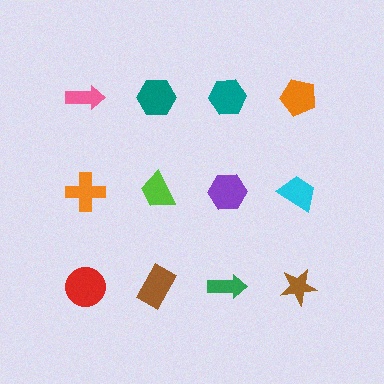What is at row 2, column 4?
A cyan trapezoid.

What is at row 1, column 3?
A teal hexagon.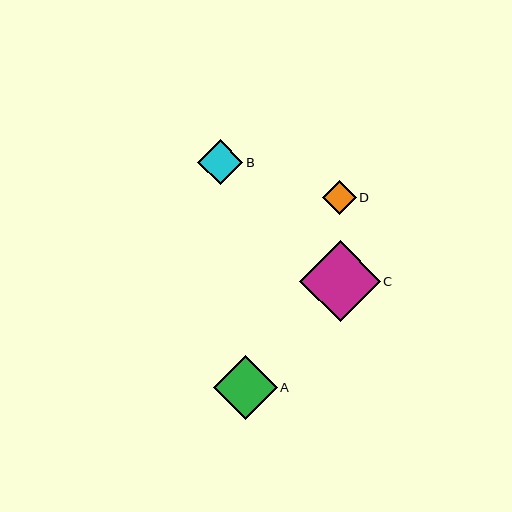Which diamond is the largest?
Diamond C is the largest with a size of approximately 81 pixels.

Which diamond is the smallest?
Diamond D is the smallest with a size of approximately 34 pixels.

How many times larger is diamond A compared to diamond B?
Diamond A is approximately 1.4 times the size of diamond B.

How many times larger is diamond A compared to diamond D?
Diamond A is approximately 1.9 times the size of diamond D.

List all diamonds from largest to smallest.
From largest to smallest: C, A, B, D.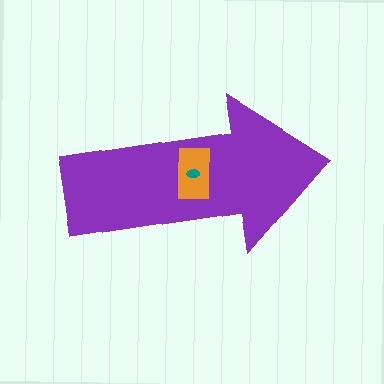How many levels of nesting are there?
3.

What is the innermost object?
The teal ellipse.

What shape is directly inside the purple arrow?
The orange rectangle.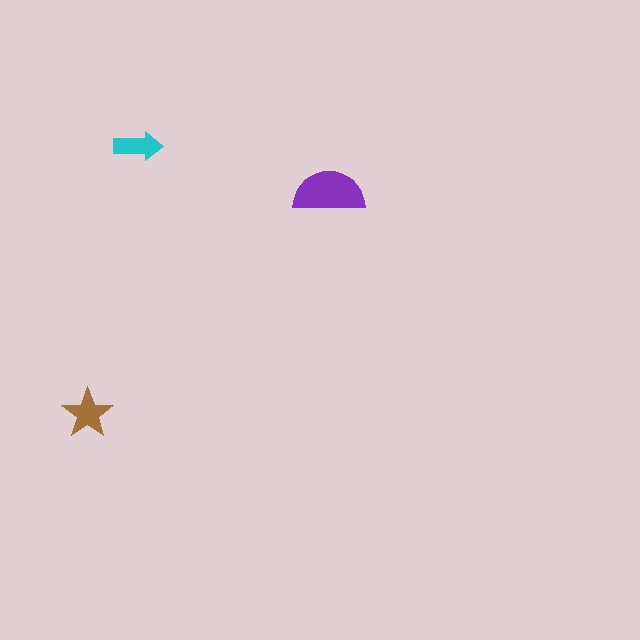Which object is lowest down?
The brown star is bottommost.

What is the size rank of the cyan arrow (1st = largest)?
3rd.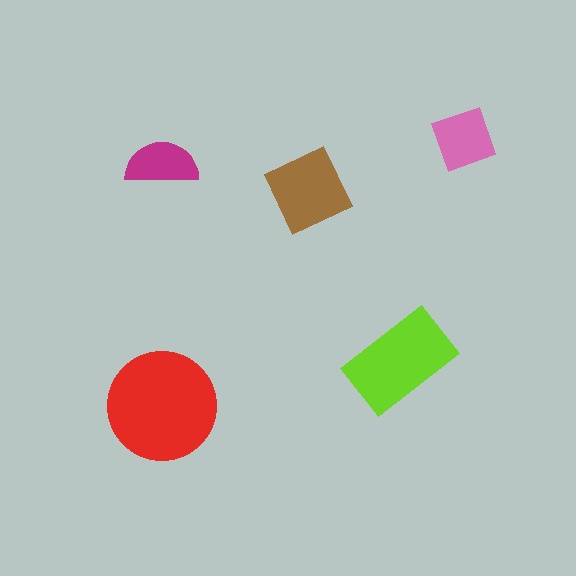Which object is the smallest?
The magenta semicircle.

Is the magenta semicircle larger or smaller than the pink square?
Smaller.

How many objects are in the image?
There are 5 objects in the image.